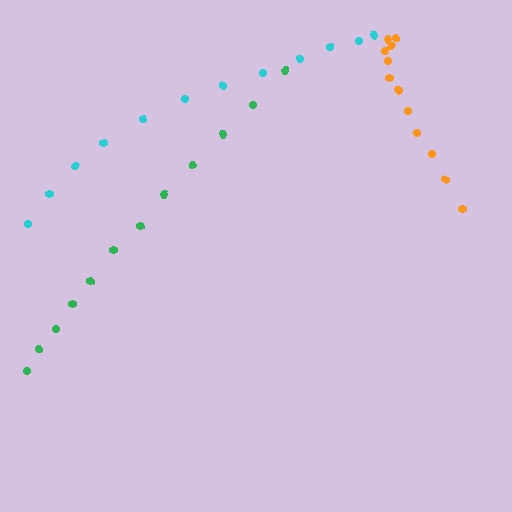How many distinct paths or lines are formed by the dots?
There are 3 distinct paths.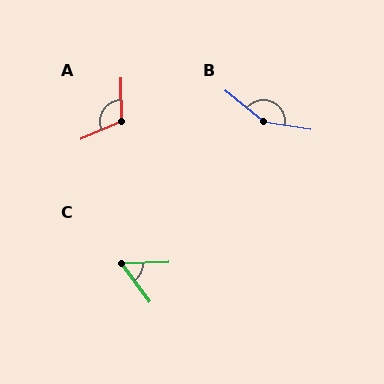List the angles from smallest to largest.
C (55°), A (112°), B (150°).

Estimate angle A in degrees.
Approximately 112 degrees.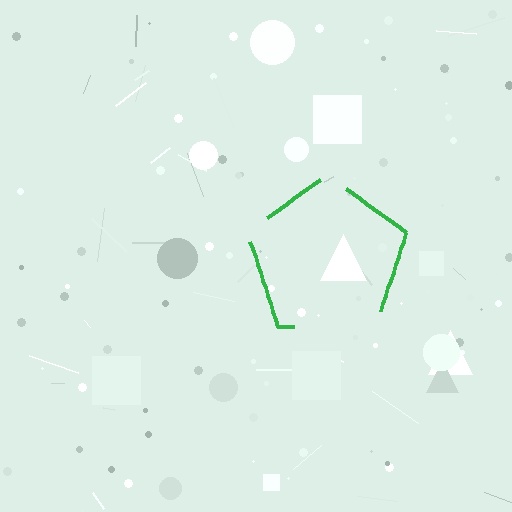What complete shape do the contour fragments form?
The contour fragments form a pentagon.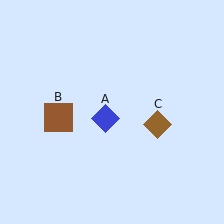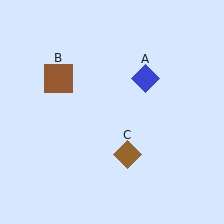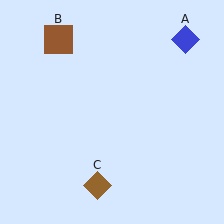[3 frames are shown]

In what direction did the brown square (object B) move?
The brown square (object B) moved up.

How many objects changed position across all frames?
3 objects changed position: blue diamond (object A), brown square (object B), brown diamond (object C).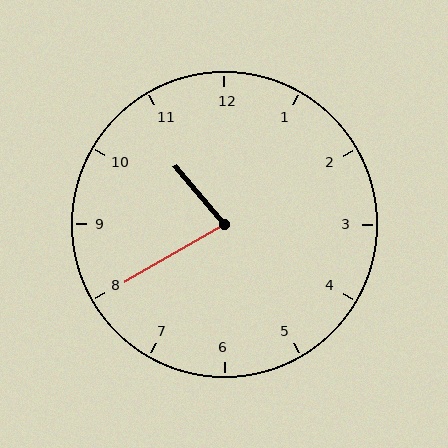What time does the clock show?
10:40.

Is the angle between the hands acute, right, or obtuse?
It is acute.